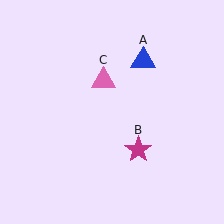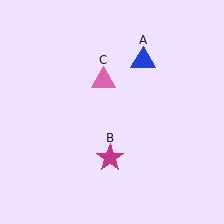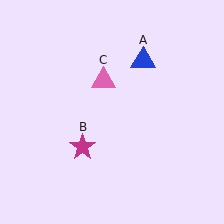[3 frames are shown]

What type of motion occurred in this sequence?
The magenta star (object B) rotated clockwise around the center of the scene.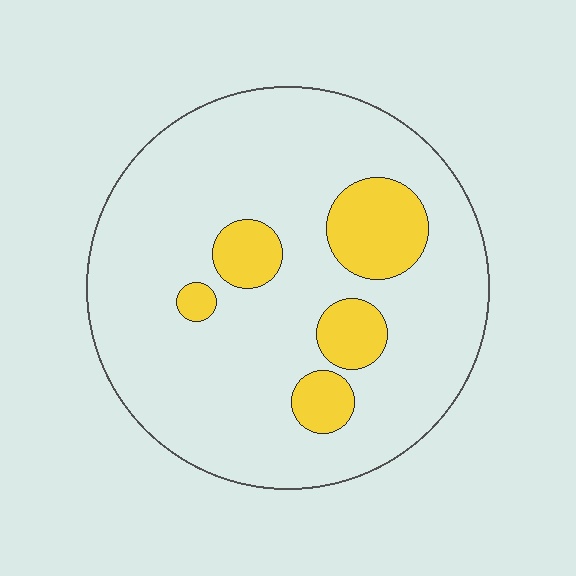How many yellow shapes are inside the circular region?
5.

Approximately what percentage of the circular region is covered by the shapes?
Approximately 15%.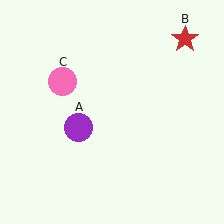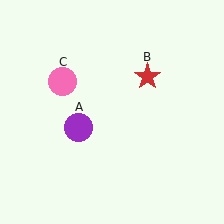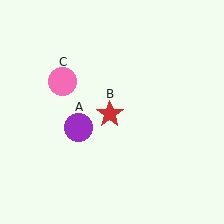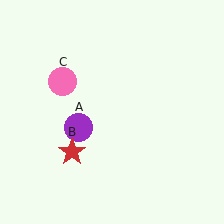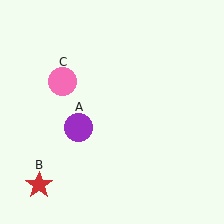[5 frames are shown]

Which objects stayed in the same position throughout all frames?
Purple circle (object A) and pink circle (object C) remained stationary.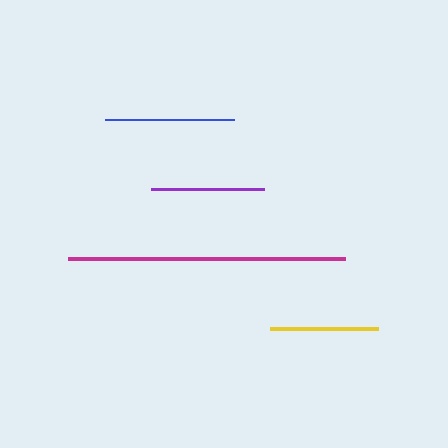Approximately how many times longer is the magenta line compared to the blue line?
The magenta line is approximately 2.1 times the length of the blue line.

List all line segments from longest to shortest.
From longest to shortest: magenta, blue, purple, yellow.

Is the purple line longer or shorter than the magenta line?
The magenta line is longer than the purple line.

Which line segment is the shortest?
The yellow line is the shortest at approximately 108 pixels.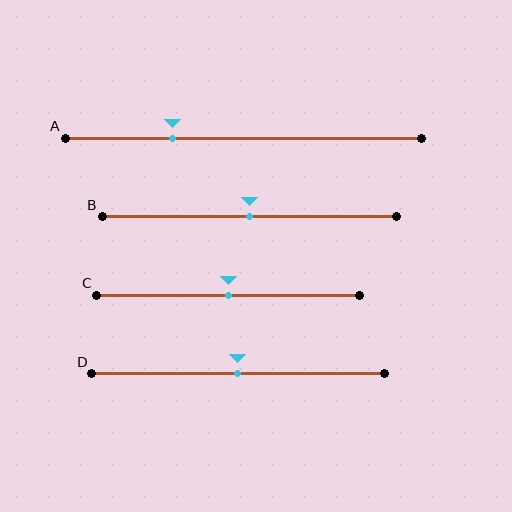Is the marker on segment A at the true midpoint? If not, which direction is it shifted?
No, the marker on segment A is shifted to the left by about 20% of the segment length.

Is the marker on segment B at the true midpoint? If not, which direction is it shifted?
Yes, the marker on segment B is at the true midpoint.